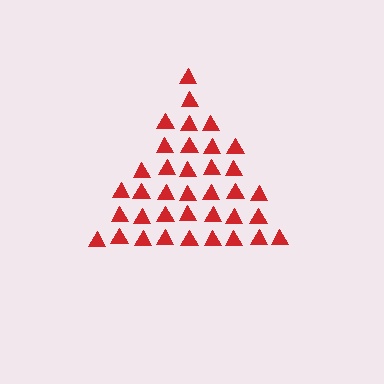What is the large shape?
The large shape is a triangle.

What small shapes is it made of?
It is made of small triangles.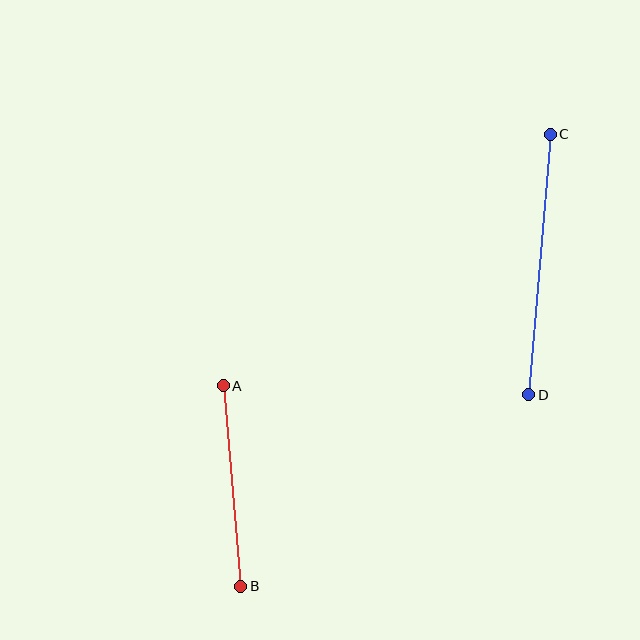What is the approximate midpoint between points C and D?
The midpoint is at approximately (539, 264) pixels.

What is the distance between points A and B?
The distance is approximately 201 pixels.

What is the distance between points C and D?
The distance is approximately 261 pixels.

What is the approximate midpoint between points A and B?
The midpoint is at approximately (232, 486) pixels.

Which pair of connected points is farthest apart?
Points C and D are farthest apart.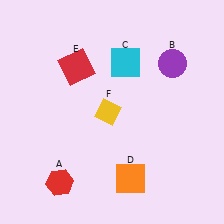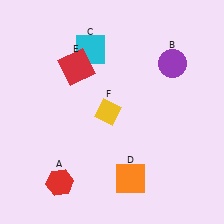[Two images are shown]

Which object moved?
The cyan square (C) moved left.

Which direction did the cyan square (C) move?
The cyan square (C) moved left.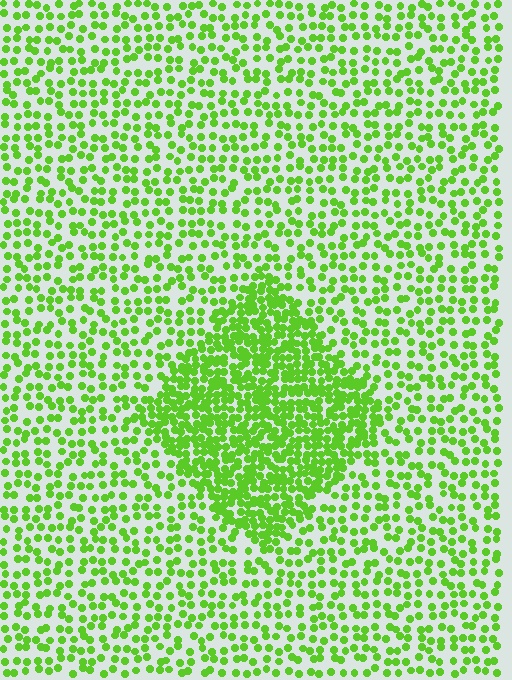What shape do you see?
I see a diamond.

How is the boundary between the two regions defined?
The boundary is defined by a change in element density (approximately 2.2x ratio). All elements are the same color, size, and shape.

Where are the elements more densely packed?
The elements are more densely packed inside the diamond boundary.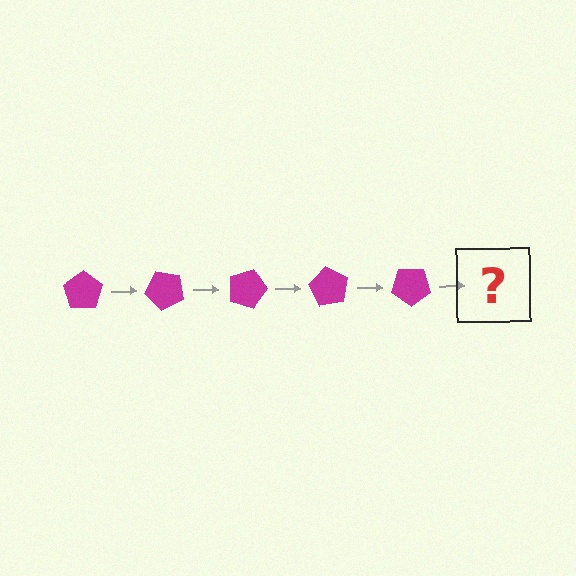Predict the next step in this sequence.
The next step is a magenta pentagon rotated 225 degrees.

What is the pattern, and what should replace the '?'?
The pattern is that the pentagon rotates 45 degrees each step. The '?' should be a magenta pentagon rotated 225 degrees.